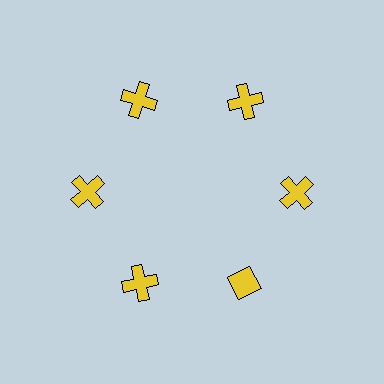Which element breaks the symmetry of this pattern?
The yellow diamond at roughly the 5 o'clock position breaks the symmetry. All other shapes are yellow crosses.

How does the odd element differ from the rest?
It has a different shape: diamond instead of cross.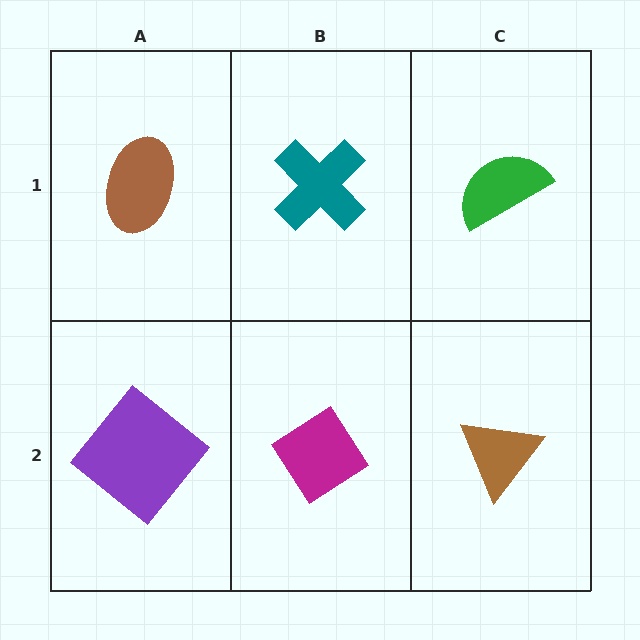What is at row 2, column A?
A purple diamond.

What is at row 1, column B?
A teal cross.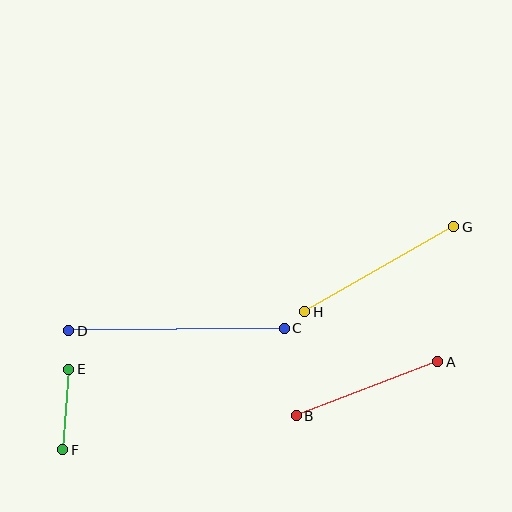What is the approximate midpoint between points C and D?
The midpoint is at approximately (177, 329) pixels.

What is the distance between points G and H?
The distance is approximately 172 pixels.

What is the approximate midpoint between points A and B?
The midpoint is at approximately (367, 389) pixels.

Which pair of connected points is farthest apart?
Points C and D are farthest apart.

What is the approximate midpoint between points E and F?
The midpoint is at approximately (66, 410) pixels.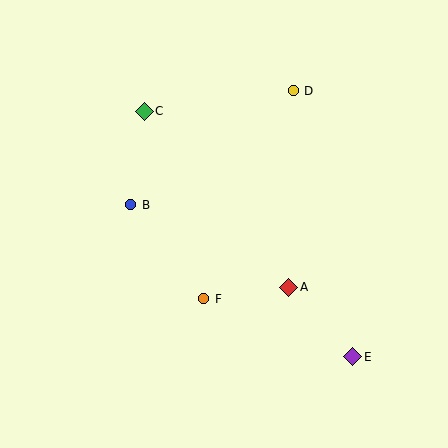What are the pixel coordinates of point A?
Point A is at (289, 287).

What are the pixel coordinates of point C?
Point C is at (144, 111).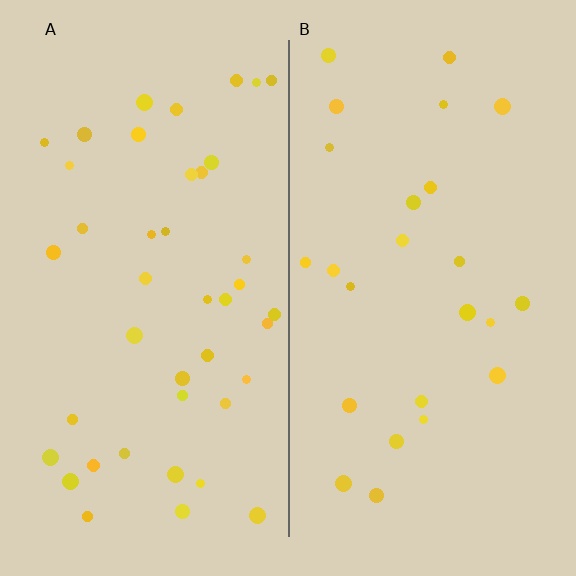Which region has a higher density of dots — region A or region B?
A (the left).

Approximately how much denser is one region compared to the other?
Approximately 1.7× — region A over region B.